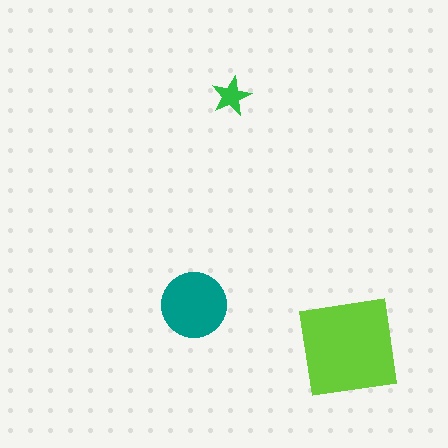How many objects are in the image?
There are 3 objects in the image.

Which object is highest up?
The green star is topmost.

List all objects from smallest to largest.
The green star, the teal circle, the lime square.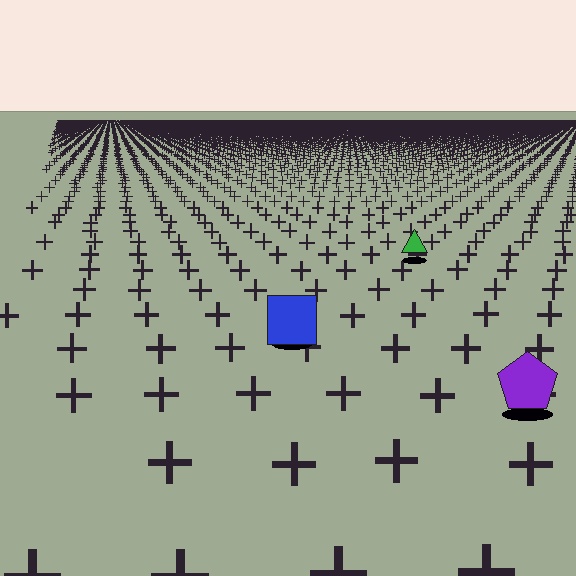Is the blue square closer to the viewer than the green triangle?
Yes. The blue square is closer — you can tell from the texture gradient: the ground texture is coarser near it.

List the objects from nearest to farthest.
From nearest to farthest: the purple pentagon, the blue square, the green triangle.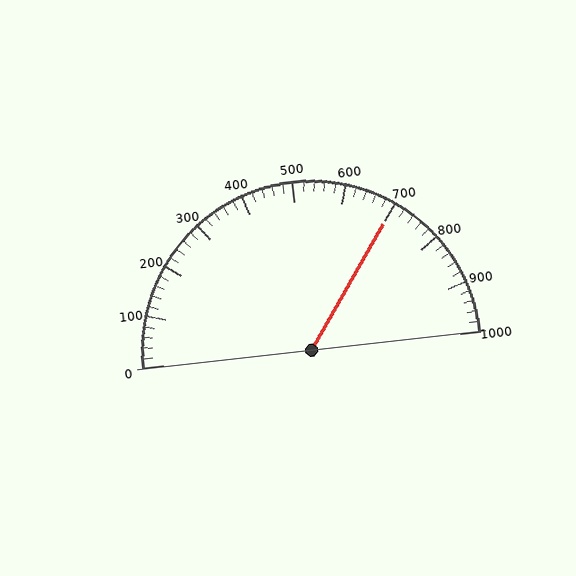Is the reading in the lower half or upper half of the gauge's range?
The reading is in the upper half of the range (0 to 1000).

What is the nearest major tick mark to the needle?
The nearest major tick mark is 700.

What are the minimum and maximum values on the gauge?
The gauge ranges from 0 to 1000.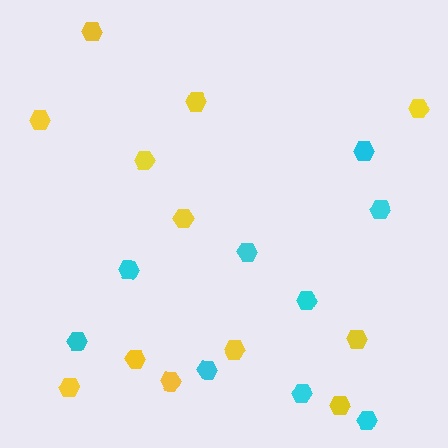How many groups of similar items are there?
There are 2 groups: one group of cyan hexagons (9) and one group of yellow hexagons (12).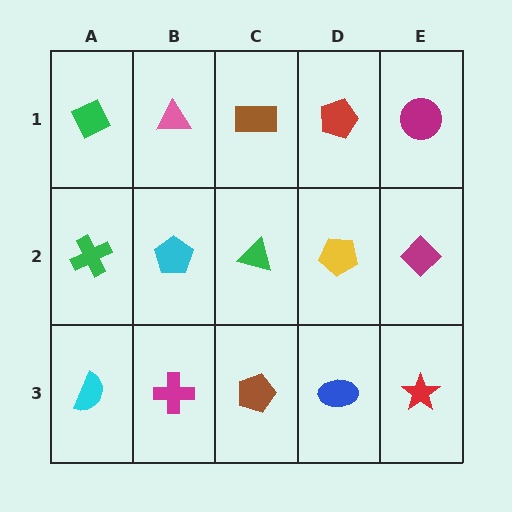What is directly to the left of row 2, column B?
A green cross.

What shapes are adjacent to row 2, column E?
A magenta circle (row 1, column E), a red star (row 3, column E), a yellow pentagon (row 2, column D).